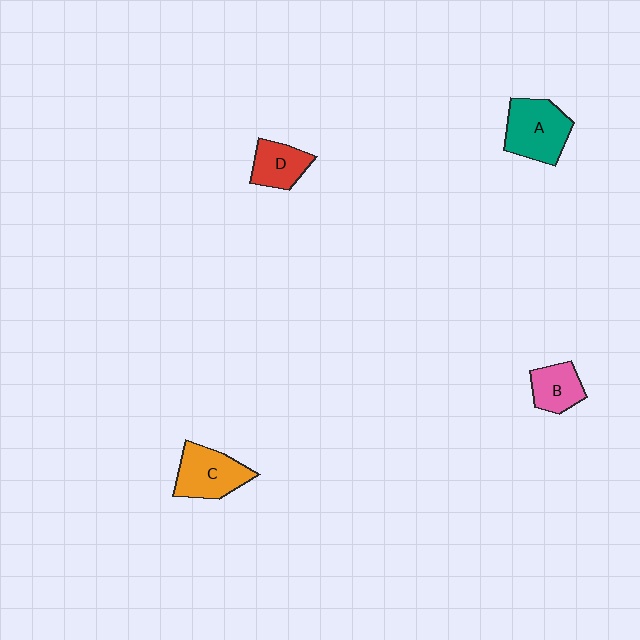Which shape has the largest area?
Shape A (teal).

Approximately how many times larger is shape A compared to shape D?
Approximately 1.5 times.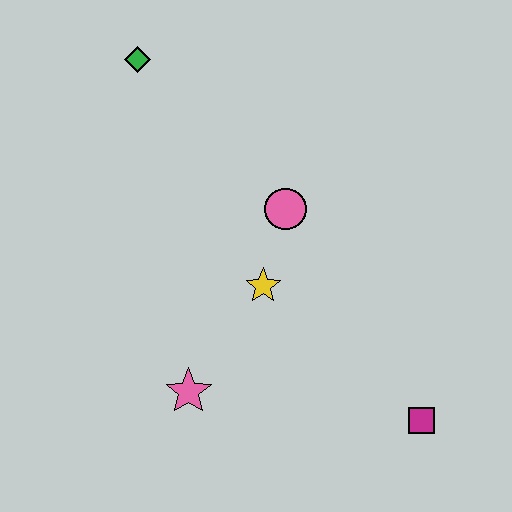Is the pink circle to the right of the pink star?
Yes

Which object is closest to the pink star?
The yellow star is closest to the pink star.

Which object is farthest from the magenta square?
The green diamond is farthest from the magenta square.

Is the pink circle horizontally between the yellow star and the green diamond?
No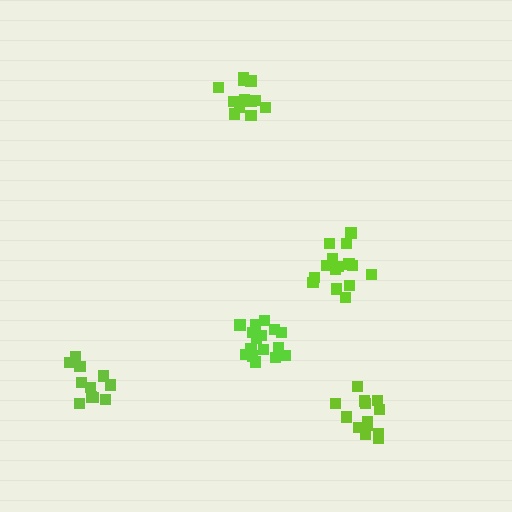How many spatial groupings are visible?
There are 5 spatial groupings.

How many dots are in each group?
Group 1: 15 dots, Group 2: 11 dots, Group 3: 16 dots, Group 4: 12 dots, Group 5: 13 dots (67 total).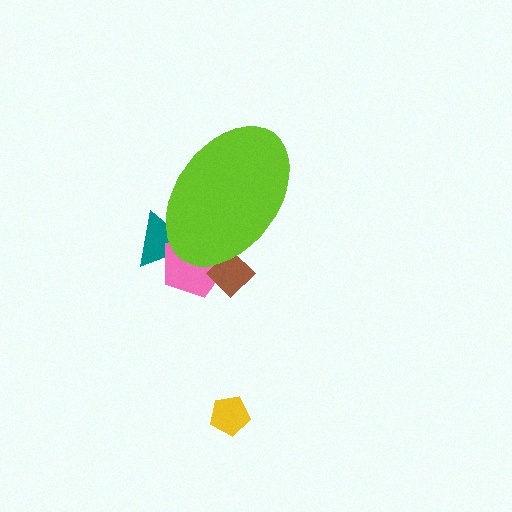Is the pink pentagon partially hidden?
Yes, the pink pentagon is partially hidden behind the lime ellipse.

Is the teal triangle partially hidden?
Yes, the teal triangle is partially hidden behind the lime ellipse.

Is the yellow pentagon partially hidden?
No, the yellow pentagon is fully visible.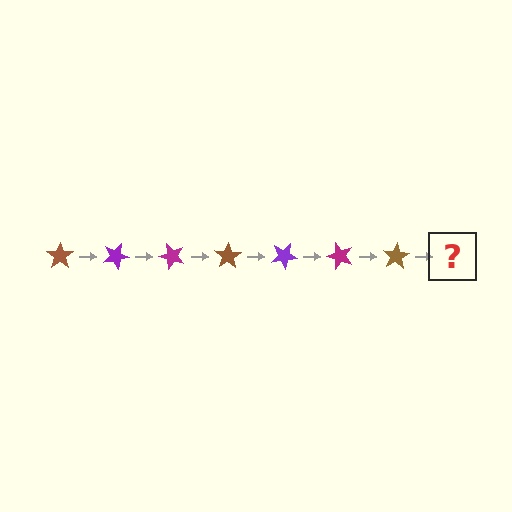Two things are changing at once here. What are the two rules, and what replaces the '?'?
The two rules are that it rotates 25 degrees each step and the color cycles through brown, purple, and magenta. The '?' should be a purple star, rotated 175 degrees from the start.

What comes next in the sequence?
The next element should be a purple star, rotated 175 degrees from the start.